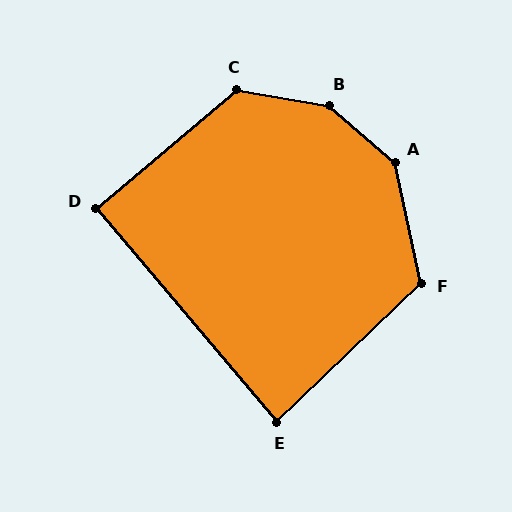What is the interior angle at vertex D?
Approximately 90 degrees (approximately right).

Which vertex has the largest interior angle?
B, at approximately 149 degrees.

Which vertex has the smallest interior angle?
E, at approximately 86 degrees.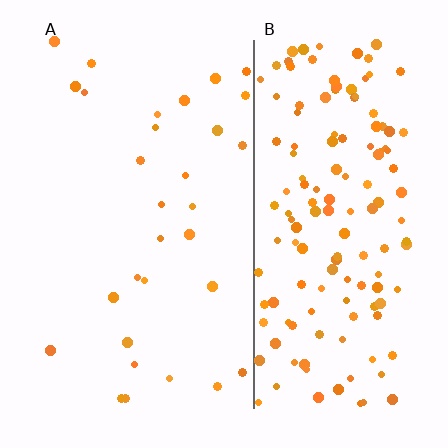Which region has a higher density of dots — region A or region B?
B (the right).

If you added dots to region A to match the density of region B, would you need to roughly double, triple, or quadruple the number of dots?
Approximately quadruple.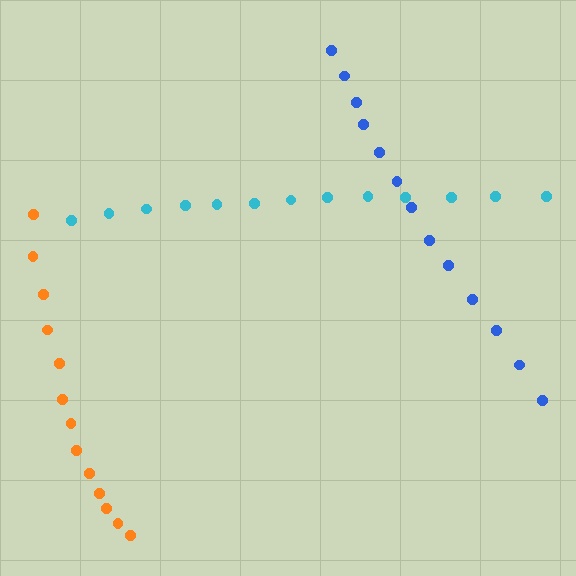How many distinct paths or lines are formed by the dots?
There are 3 distinct paths.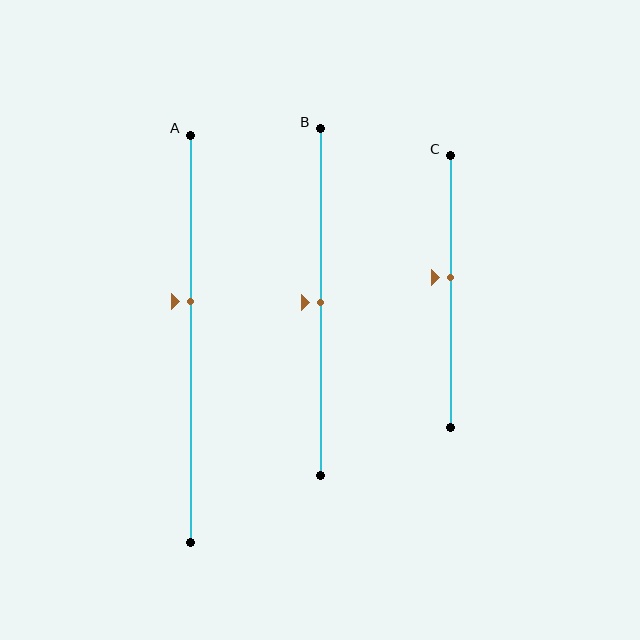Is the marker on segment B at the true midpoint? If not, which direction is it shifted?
Yes, the marker on segment B is at the true midpoint.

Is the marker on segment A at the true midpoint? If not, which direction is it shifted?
No, the marker on segment A is shifted upward by about 9% of the segment length.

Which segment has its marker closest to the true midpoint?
Segment B has its marker closest to the true midpoint.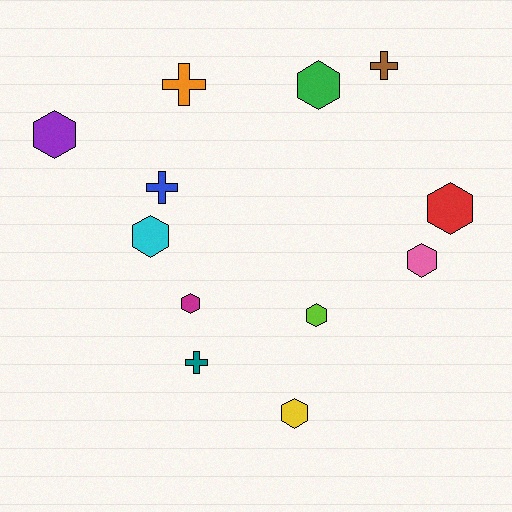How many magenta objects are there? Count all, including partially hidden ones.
There is 1 magenta object.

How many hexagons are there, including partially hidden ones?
There are 8 hexagons.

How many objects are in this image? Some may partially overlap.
There are 12 objects.